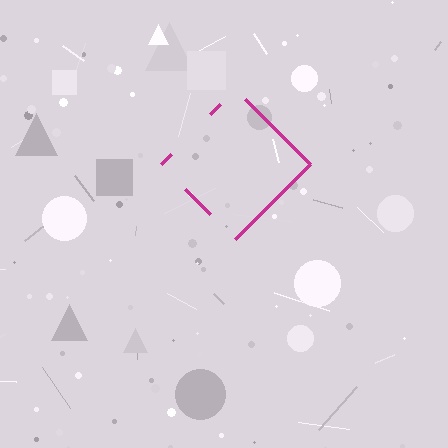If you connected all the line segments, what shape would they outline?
They would outline a diamond.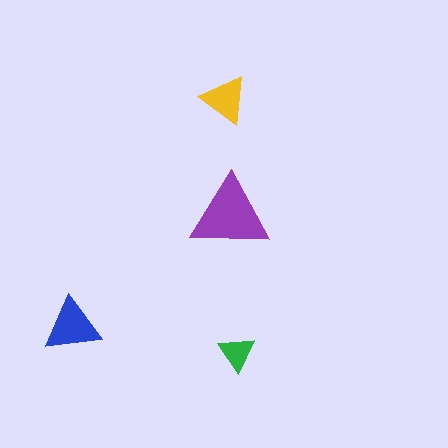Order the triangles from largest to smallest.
the purple one, the blue one, the yellow one, the green one.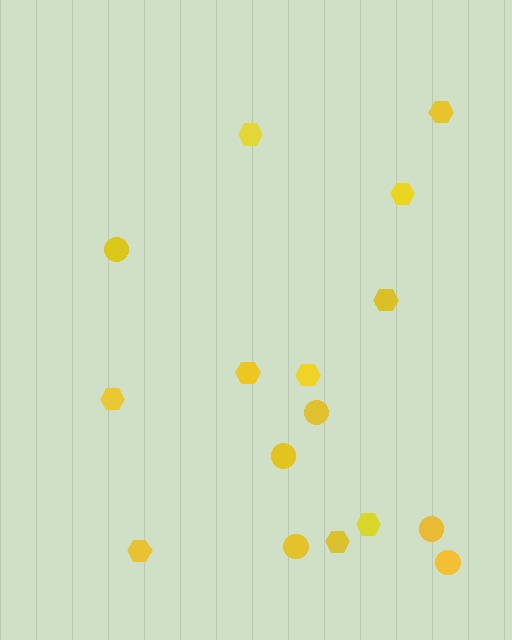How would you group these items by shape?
There are 2 groups: one group of circles (6) and one group of hexagons (10).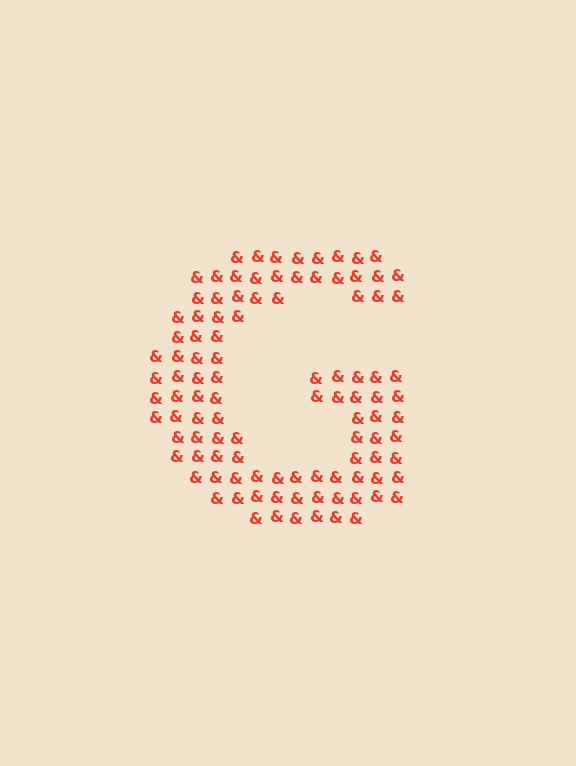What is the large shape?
The large shape is the letter G.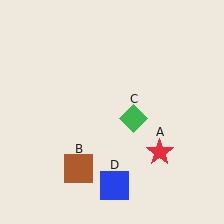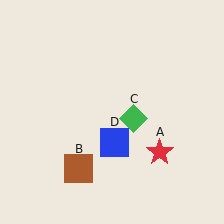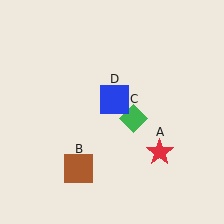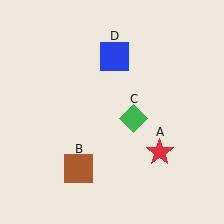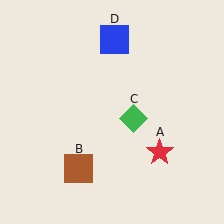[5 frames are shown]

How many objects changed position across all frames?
1 object changed position: blue square (object D).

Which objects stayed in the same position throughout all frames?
Red star (object A) and brown square (object B) and green diamond (object C) remained stationary.